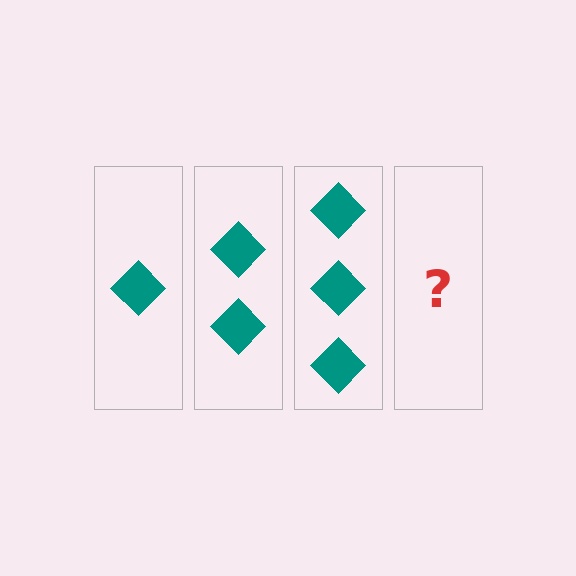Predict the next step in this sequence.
The next step is 4 diamonds.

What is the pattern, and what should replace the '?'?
The pattern is that each step adds one more diamond. The '?' should be 4 diamonds.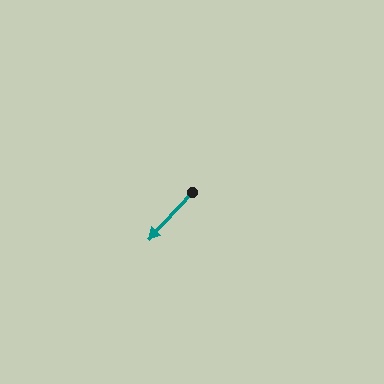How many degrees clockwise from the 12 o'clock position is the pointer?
Approximately 223 degrees.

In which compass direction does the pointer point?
Southwest.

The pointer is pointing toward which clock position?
Roughly 7 o'clock.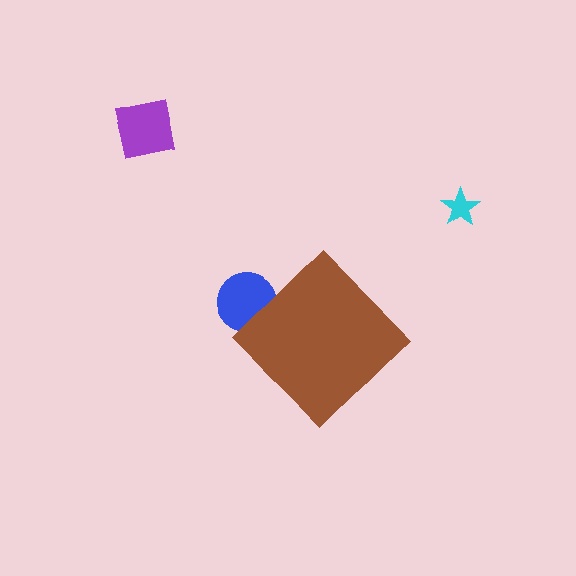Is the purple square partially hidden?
No, the purple square is fully visible.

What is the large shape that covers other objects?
A brown diamond.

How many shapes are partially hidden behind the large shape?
1 shape is partially hidden.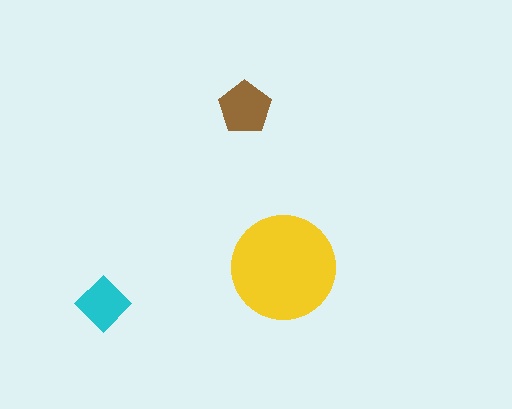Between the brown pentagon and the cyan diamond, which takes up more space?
The brown pentagon.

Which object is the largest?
The yellow circle.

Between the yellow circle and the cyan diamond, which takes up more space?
The yellow circle.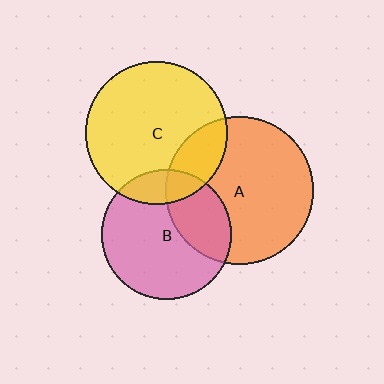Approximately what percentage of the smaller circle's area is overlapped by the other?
Approximately 30%.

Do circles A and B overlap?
Yes.